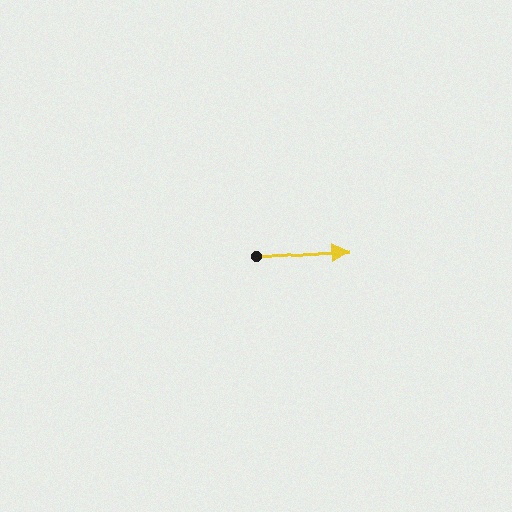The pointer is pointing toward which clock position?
Roughly 3 o'clock.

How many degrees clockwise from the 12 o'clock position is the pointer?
Approximately 87 degrees.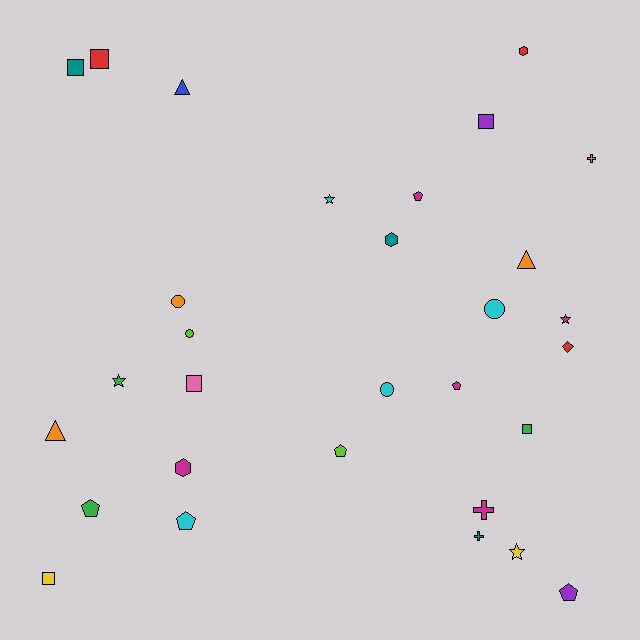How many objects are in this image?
There are 30 objects.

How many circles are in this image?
There are 4 circles.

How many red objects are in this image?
There are 3 red objects.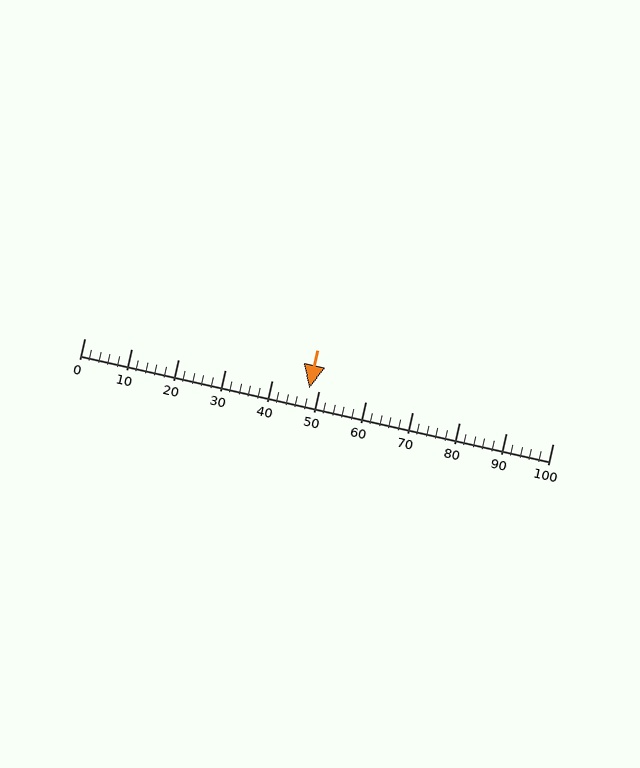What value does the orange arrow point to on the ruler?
The orange arrow points to approximately 48.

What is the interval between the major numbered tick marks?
The major tick marks are spaced 10 units apart.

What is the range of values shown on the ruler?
The ruler shows values from 0 to 100.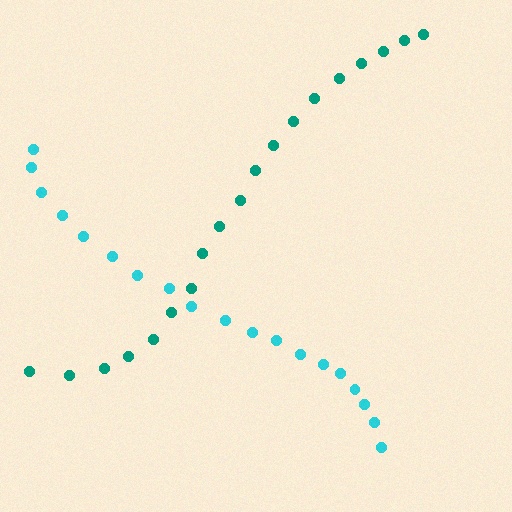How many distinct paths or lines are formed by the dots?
There are 2 distinct paths.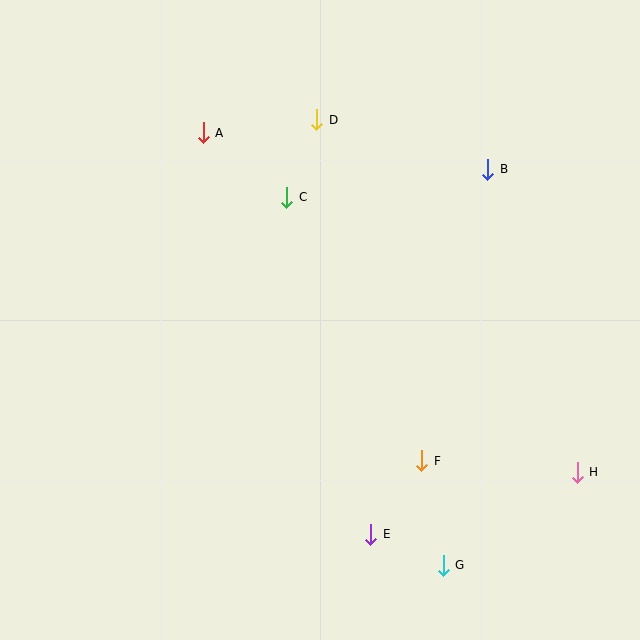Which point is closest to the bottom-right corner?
Point H is closest to the bottom-right corner.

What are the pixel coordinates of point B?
Point B is at (488, 169).